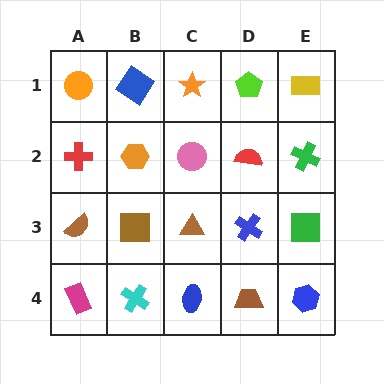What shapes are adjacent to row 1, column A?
A red cross (row 2, column A), a blue diamond (row 1, column B).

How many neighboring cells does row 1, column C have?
3.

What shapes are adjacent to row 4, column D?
A blue cross (row 3, column D), a blue ellipse (row 4, column C), a blue hexagon (row 4, column E).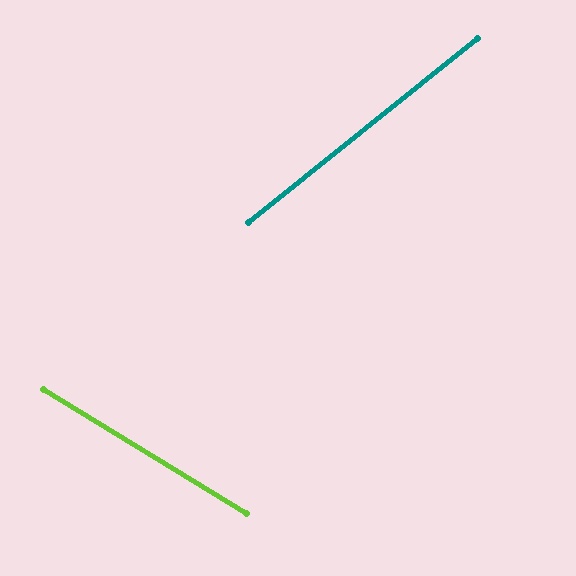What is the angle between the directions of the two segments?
Approximately 70 degrees.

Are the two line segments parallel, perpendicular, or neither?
Neither parallel nor perpendicular — they differ by about 70°.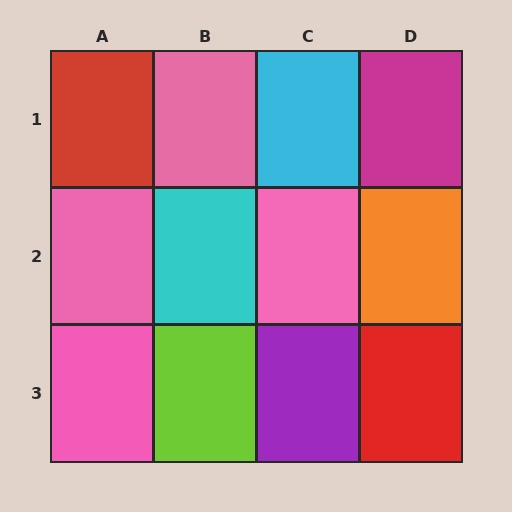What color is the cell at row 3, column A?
Pink.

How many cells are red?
2 cells are red.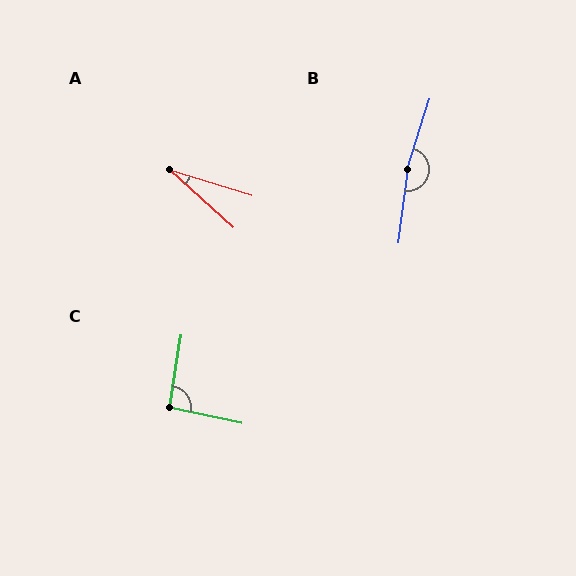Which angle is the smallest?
A, at approximately 25 degrees.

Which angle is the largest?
B, at approximately 170 degrees.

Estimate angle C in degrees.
Approximately 93 degrees.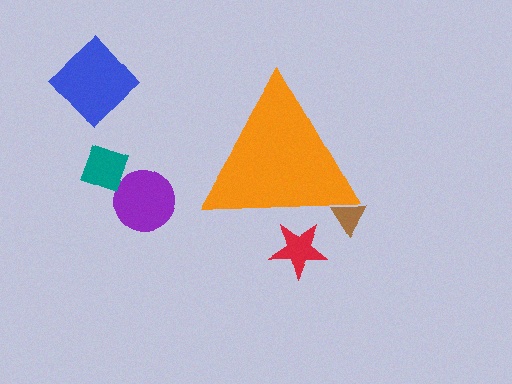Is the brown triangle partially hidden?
Yes, the brown triangle is partially hidden behind the orange triangle.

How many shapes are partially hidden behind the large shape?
2 shapes are partially hidden.